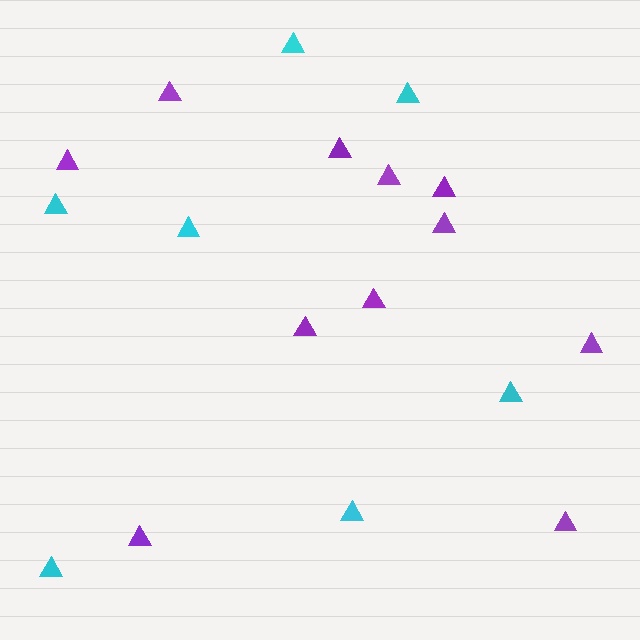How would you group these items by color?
There are 2 groups: one group of cyan triangles (7) and one group of purple triangles (11).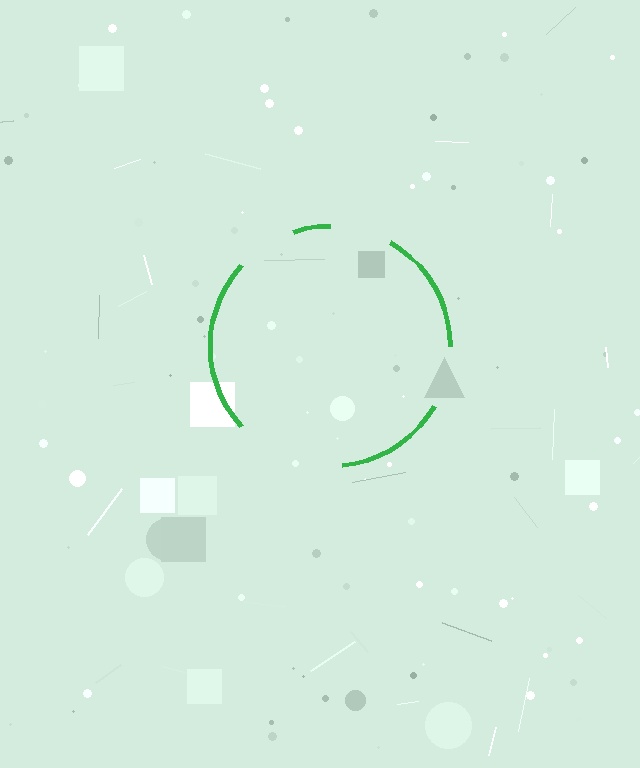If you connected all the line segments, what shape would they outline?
They would outline a circle.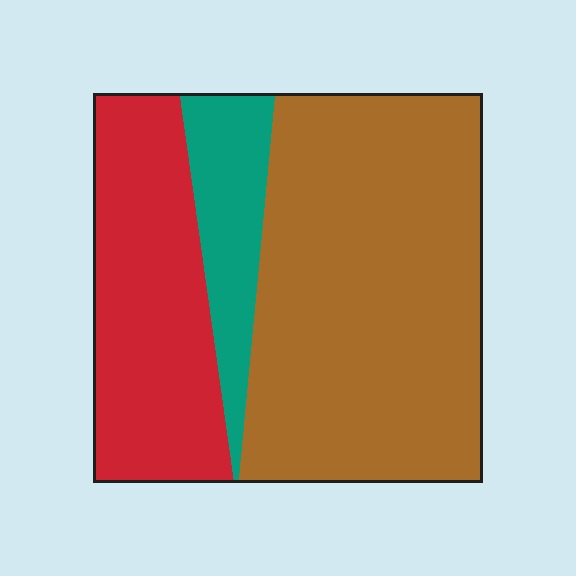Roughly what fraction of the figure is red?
Red takes up between a quarter and a half of the figure.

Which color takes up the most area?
Brown, at roughly 60%.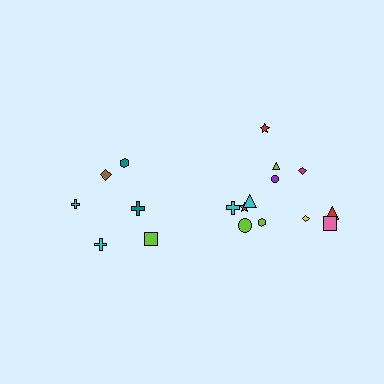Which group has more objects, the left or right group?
The right group.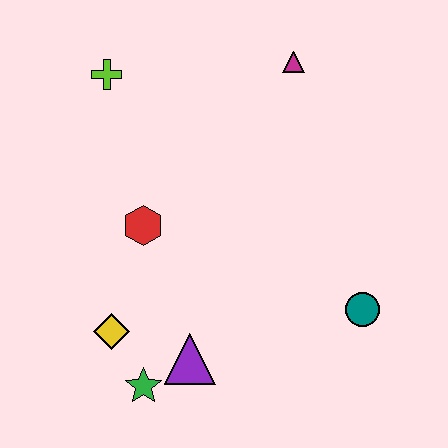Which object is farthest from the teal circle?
The lime cross is farthest from the teal circle.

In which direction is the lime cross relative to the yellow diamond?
The lime cross is above the yellow diamond.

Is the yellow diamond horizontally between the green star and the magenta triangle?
No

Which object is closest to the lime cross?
The red hexagon is closest to the lime cross.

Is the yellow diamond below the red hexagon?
Yes